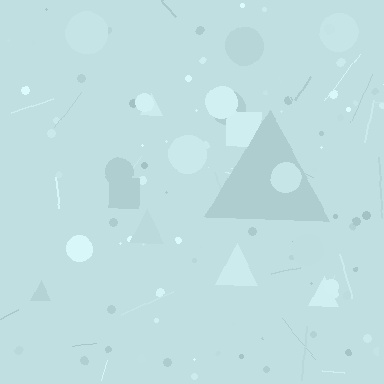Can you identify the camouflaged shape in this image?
The camouflaged shape is a triangle.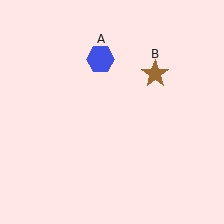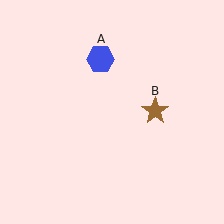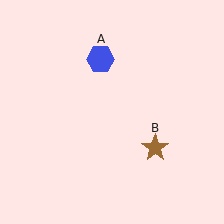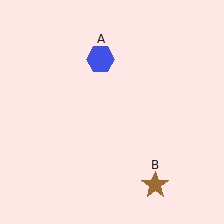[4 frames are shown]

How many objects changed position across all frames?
1 object changed position: brown star (object B).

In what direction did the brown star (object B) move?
The brown star (object B) moved down.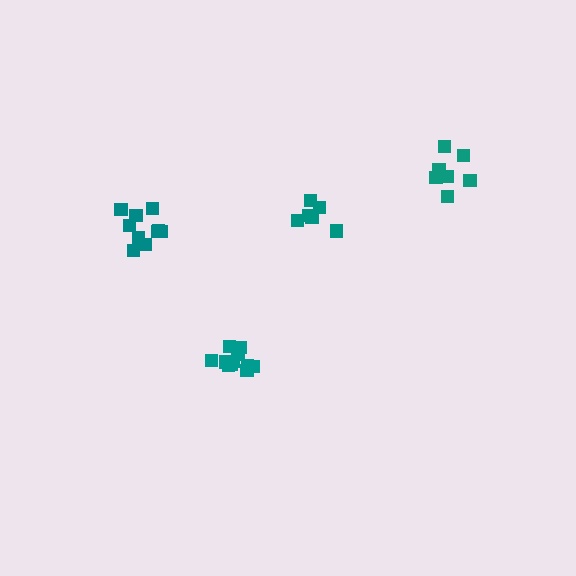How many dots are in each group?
Group 1: 11 dots, Group 2: 6 dots, Group 3: 7 dots, Group 4: 10 dots (34 total).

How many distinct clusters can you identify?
There are 4 distinct clusters.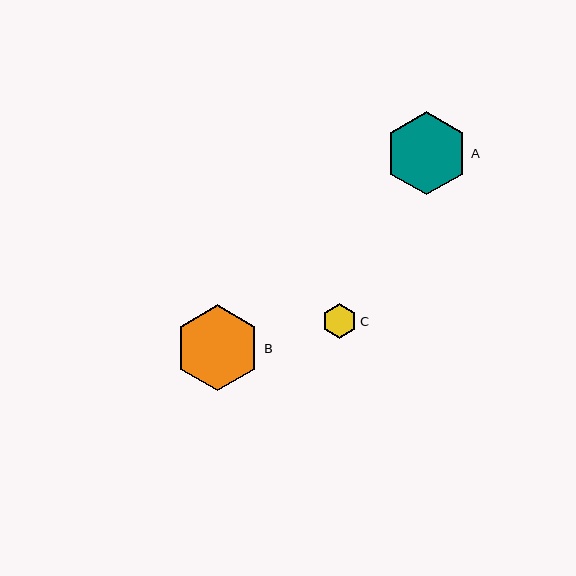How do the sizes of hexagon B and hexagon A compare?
Hexagon B and hexagon A are approximately the same size.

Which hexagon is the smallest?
Hexagon C is the smallest with a size of approximately 35 pixels.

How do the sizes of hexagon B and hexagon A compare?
Hexagon B and hexagon A are approximately the same size.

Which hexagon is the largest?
Hexagon B is the largest with a size of approximately 86 pixels.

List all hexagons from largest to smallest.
From largest to smallest: B, A, C.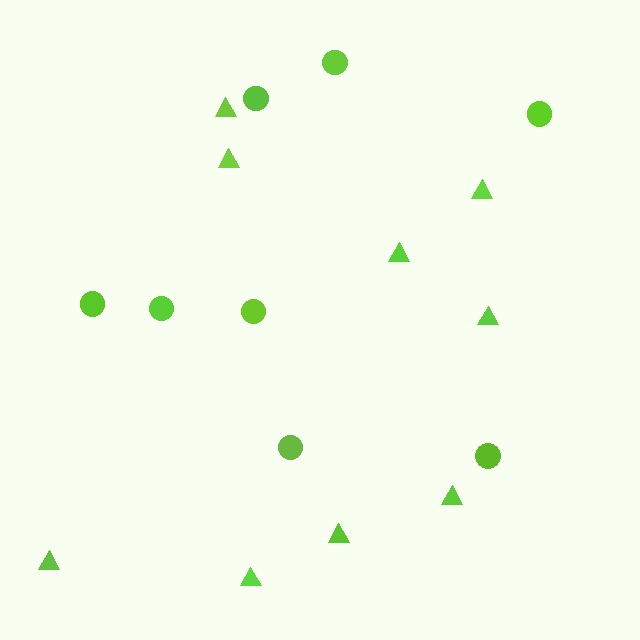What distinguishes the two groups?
There are 2 groups: one group of triangles (9) and one group of circles (8).